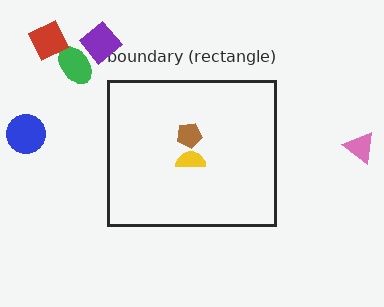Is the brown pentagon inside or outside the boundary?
Inside.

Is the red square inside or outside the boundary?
Outside.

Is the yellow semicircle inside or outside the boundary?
Inside.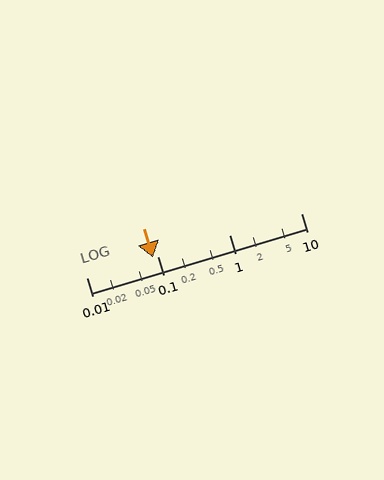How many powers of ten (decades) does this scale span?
The scale spans 3 decades, from 0.01 to 10.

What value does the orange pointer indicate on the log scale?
The pointer indicates approximately 0.084.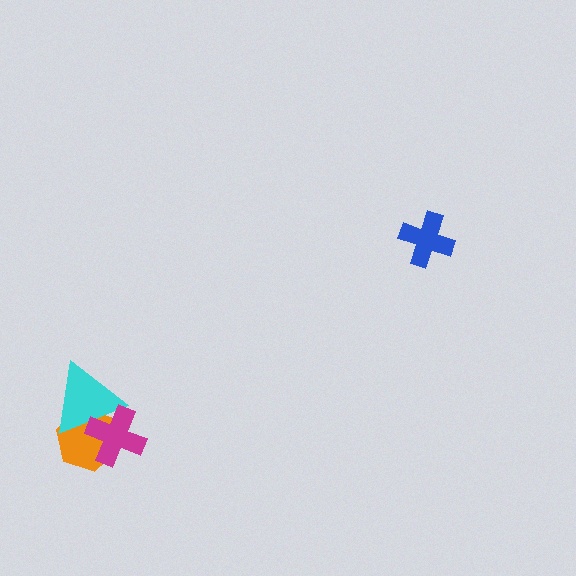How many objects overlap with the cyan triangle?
2 objects overlap with the cyan triangle.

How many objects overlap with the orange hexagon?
2 objects overlap with the orange hexagon.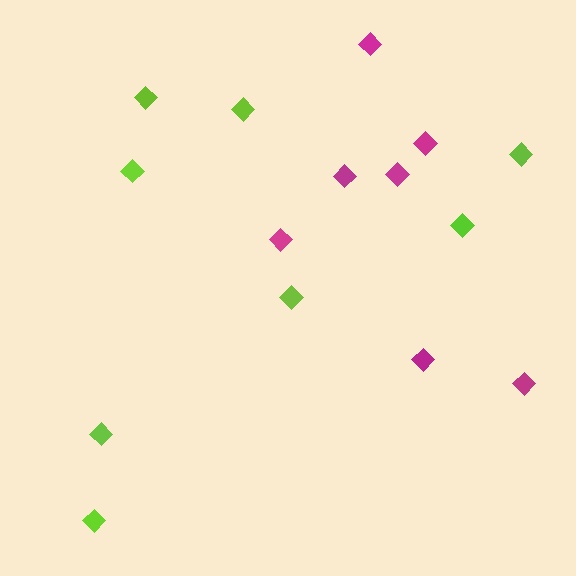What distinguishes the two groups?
There are 2 groups: one group of magenta diamonds (7) and one group of lime diamonds (8).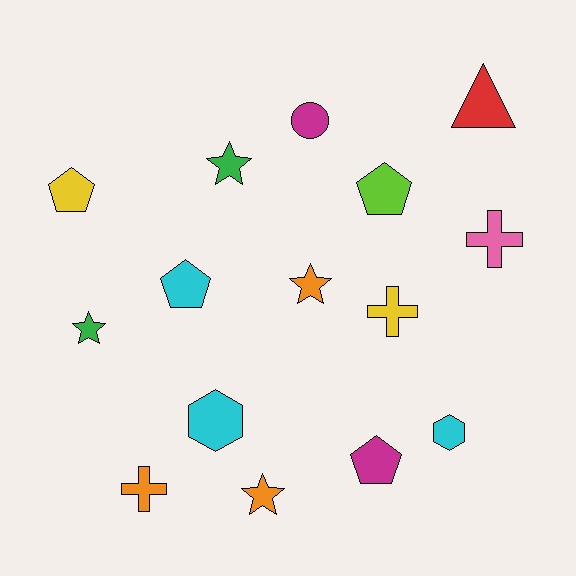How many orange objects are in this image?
There are 3 orange objects.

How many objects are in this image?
There are 15 objects.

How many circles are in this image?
There is 1 circle.